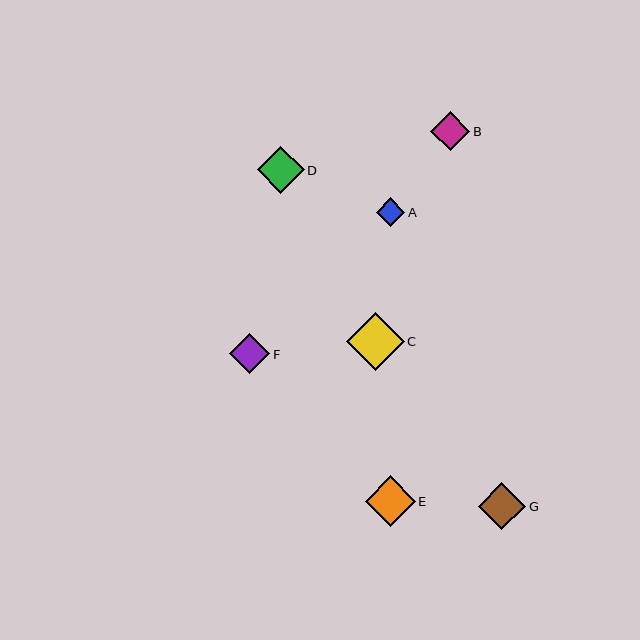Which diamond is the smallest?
Diamond A is the smallest with a size of approximately 29 pixels.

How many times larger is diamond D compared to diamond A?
Diamond D is approximately 1.6 times the size of diamond A.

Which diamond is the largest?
Diamond C is the largest with a size of approximately 58 pixels.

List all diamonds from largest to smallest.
From largest to smallest: C, E, G, D, F, B, A.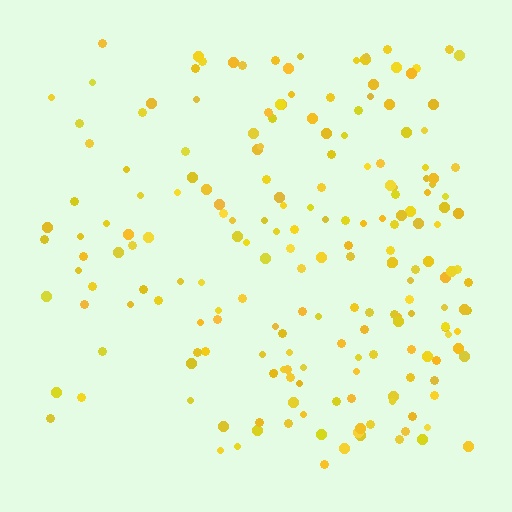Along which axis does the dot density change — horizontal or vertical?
Horizontal.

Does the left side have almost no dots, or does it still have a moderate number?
Still a moderate number, just noticeably fewer than the right.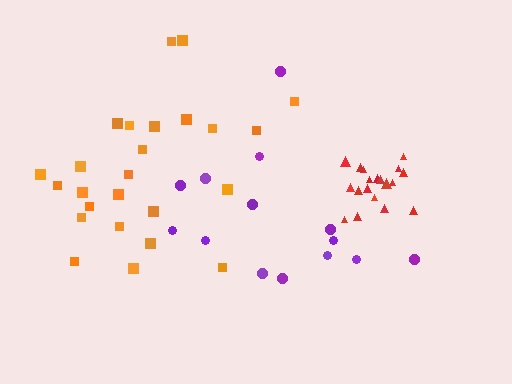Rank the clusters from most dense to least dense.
red, orange, purple.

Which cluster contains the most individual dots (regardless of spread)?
Orange (25).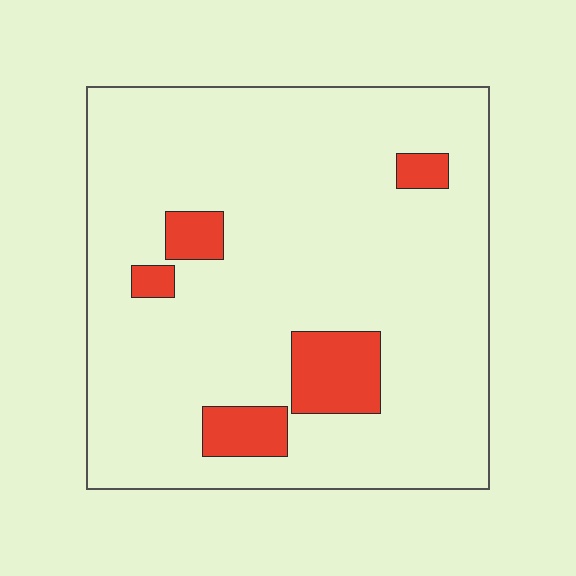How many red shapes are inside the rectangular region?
5.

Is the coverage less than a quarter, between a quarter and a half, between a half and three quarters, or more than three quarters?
Less than a quarter.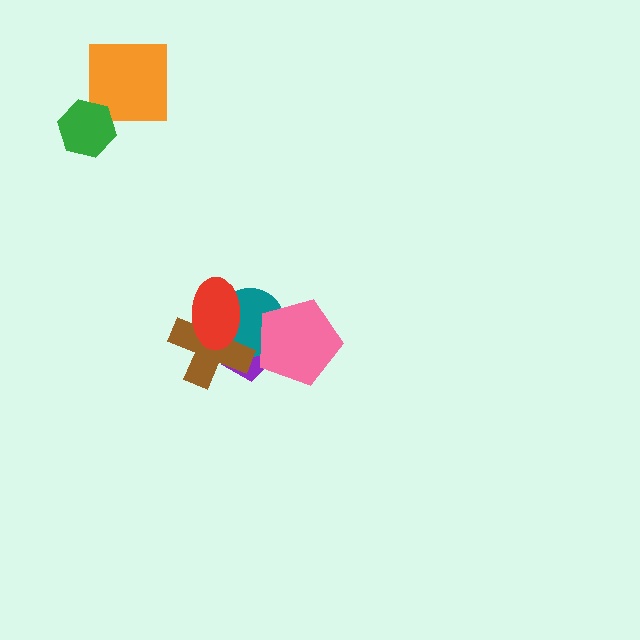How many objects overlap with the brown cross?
3 objects overlap with the brown cross.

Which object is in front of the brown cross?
The red ellipse is in front of the brown cross.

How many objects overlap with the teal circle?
4 objects overlap with the teal circle.